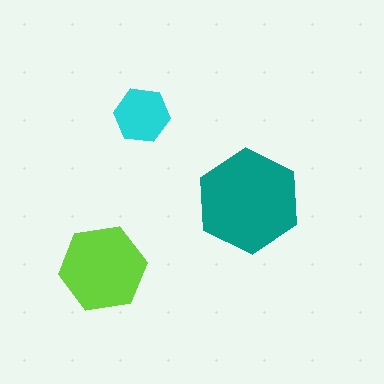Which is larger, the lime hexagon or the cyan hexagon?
The lime one.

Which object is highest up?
The cyan hexagon is topmost.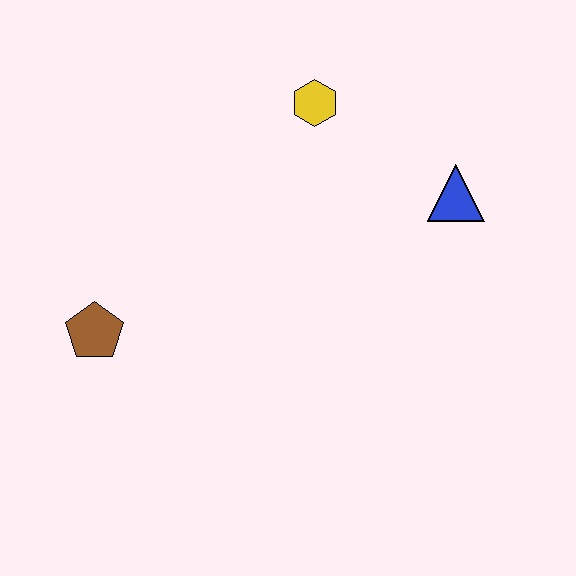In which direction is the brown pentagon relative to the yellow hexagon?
The brown pentagon is below the yellow hexagon.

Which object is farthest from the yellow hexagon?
The brown pentagon is farthest from the yellow hexagon.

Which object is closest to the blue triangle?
The yellow hexagon is closest to the blue triangle.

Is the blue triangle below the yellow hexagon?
Yes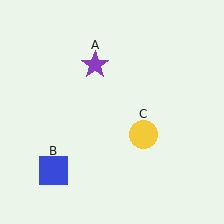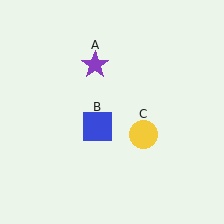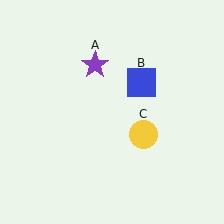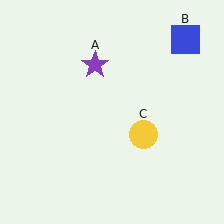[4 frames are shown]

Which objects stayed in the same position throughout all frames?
Purple star (object A) and yellow circle (object C) remained stationary.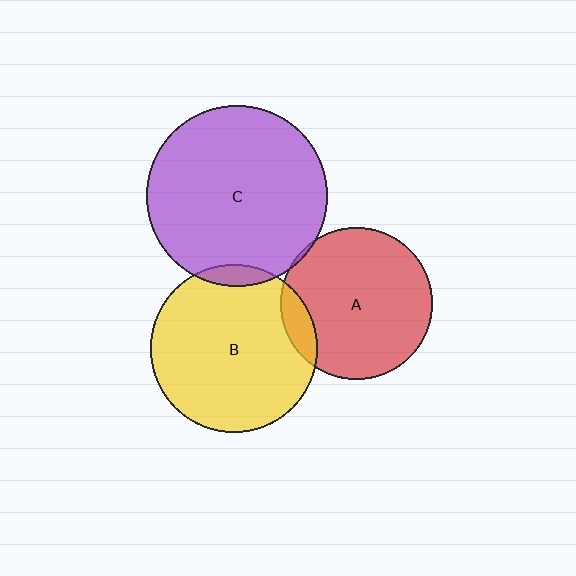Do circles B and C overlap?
Yes.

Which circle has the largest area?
Circle C (purple).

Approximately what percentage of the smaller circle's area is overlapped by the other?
Approximately 5%.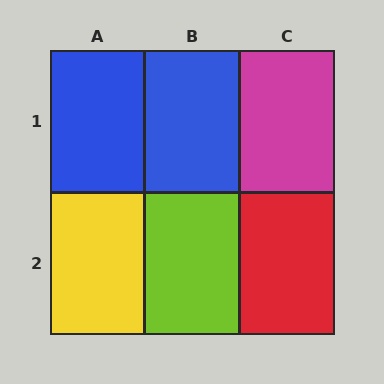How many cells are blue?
2 cells are blue.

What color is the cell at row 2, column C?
Red.